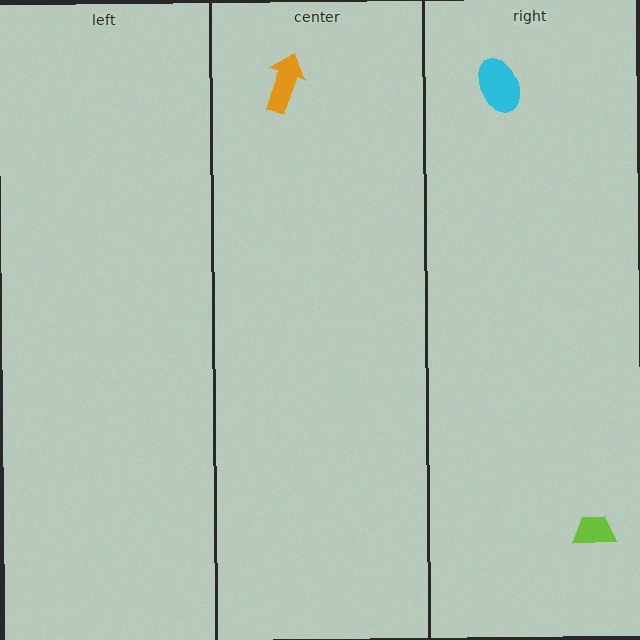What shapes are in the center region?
The orange arrow.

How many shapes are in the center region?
1.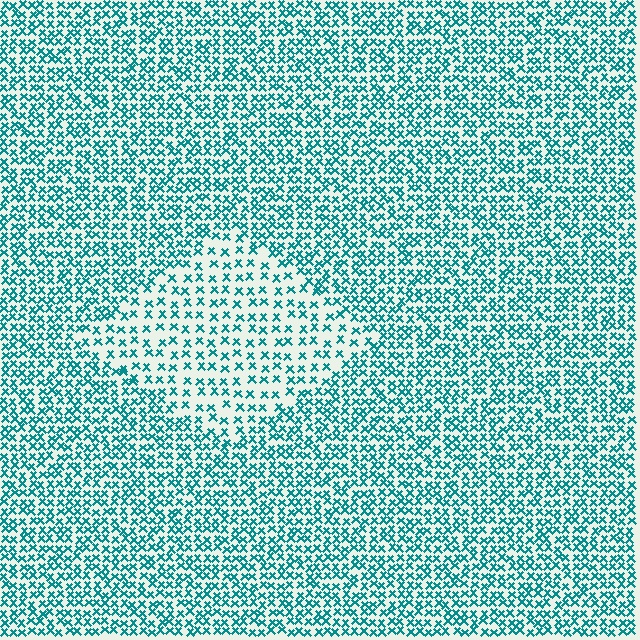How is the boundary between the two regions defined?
The boundary is defined by a change in element density (approximately 2.0x ratio). All elements are the same color, size, and shape.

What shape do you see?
I see a diamond.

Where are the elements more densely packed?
The elements are more densely packed outside the diamond boundary.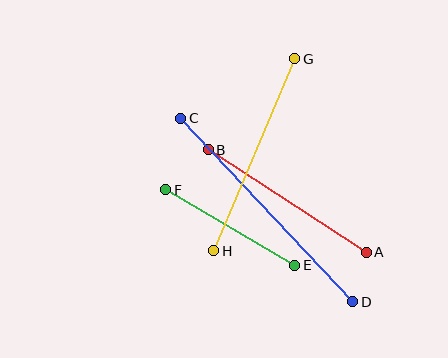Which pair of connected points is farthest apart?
Points C and D are farthest apart.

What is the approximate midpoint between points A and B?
The midpoint is at approximately (287, 201) pixels.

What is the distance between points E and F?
The distance is approximately 149 pixels.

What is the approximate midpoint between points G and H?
The midpoint is at approximately (254, 155) pixels.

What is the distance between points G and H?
The distance is approximately 209 pixels.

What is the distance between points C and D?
The distance is approximately 251 pixels.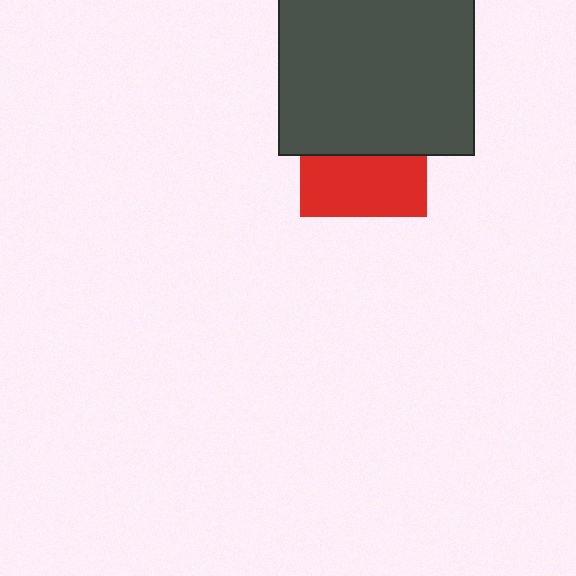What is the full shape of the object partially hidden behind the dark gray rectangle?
The partially hidden object is a red square.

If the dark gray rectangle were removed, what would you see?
You would see the complete red square.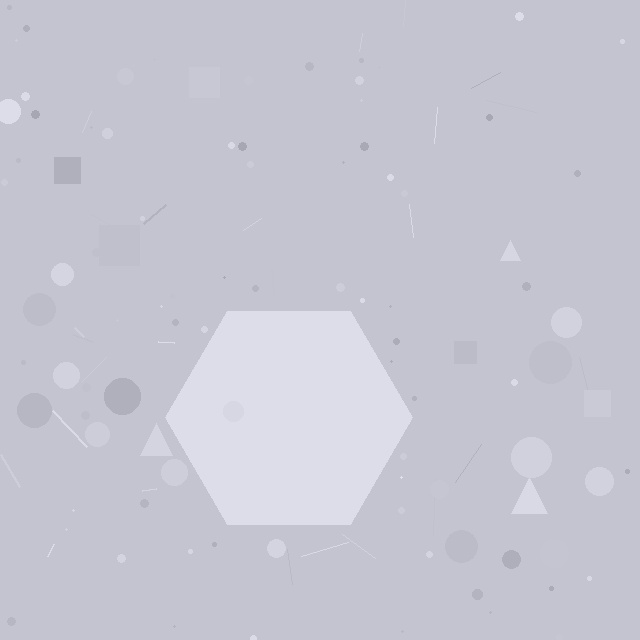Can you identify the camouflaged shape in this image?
The camouflaged shape is a hexagon.